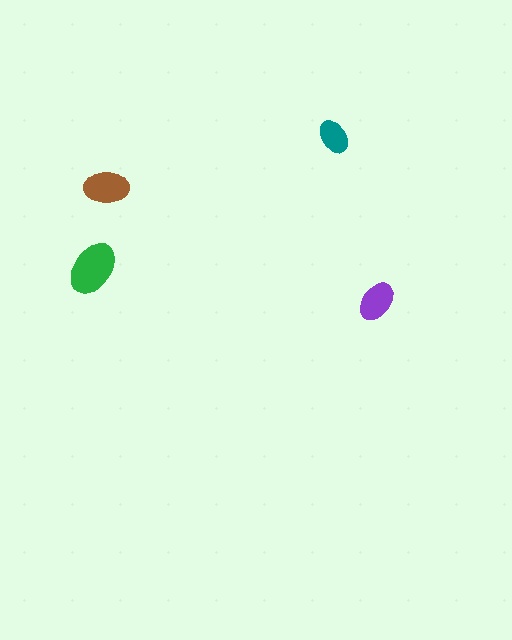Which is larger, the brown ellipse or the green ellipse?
The green one.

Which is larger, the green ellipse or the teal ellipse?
The green one.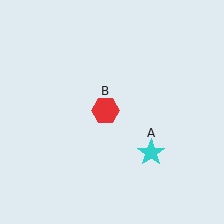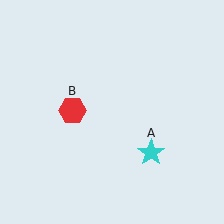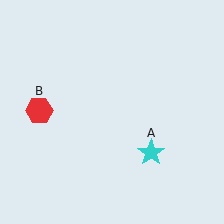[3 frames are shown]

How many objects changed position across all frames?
1 object changed position: red hexagon (object B).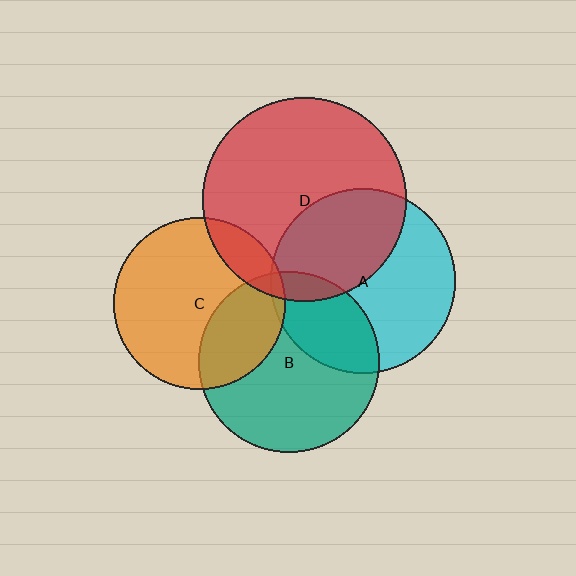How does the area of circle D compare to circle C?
Approximately 1.4 times.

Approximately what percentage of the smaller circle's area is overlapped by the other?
Approximately 40%.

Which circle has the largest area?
Circle D (red).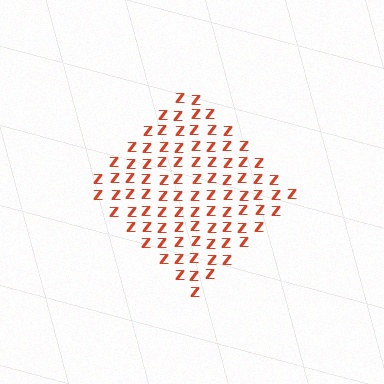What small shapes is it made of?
It is made of small letter Z's.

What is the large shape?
The large shape is a diamond.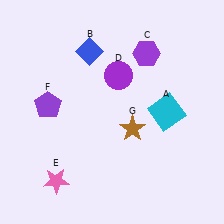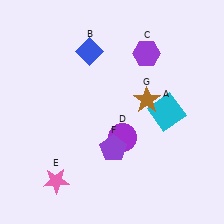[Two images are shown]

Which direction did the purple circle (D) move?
The purple circle (D) moved down.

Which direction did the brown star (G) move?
The brown star (G) moved up.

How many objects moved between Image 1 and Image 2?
3 objects moved between the two images.